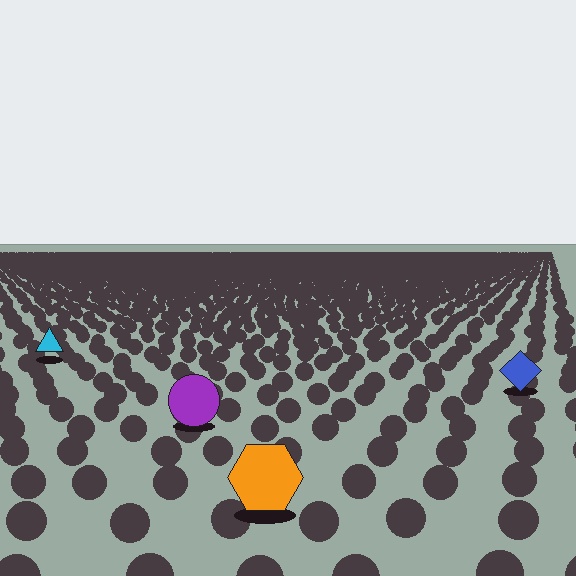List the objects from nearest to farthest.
From nearest to farthest: the orange hexagon, the purple circle, the blue diamond, the cyan triangle.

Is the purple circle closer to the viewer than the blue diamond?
Yes. The purple circle is closer — you can tell from the texture gradient: the ground texture is coarser near it.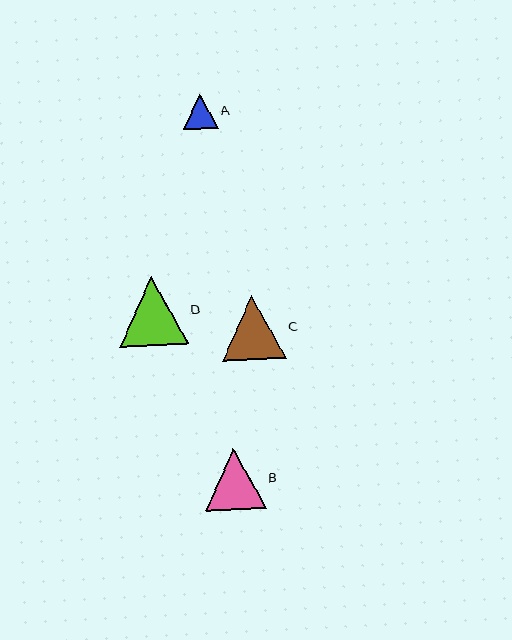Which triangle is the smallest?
Triangle A is the smallest with a size of approximately 35 pixels.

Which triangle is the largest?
Triangle D is the largest with a size of approximately 69 pixels.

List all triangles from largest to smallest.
From largest to smallest: D, C, B, A.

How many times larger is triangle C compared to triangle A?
Triangle C is approximately 1.8 times the size of triangle A.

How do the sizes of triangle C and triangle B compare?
Triangle C and triangle B are approximately the same size.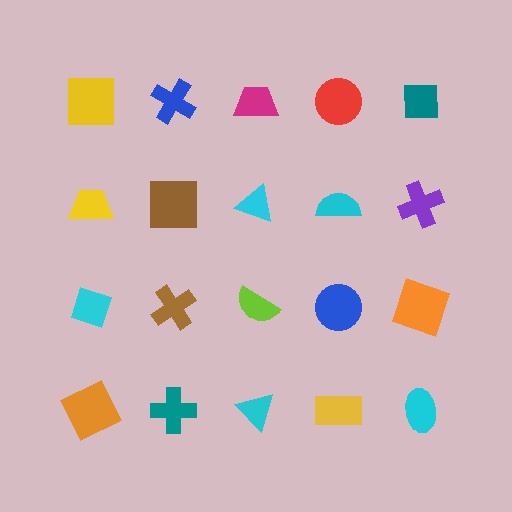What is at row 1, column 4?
A red circle.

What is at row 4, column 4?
A yellow rectangle.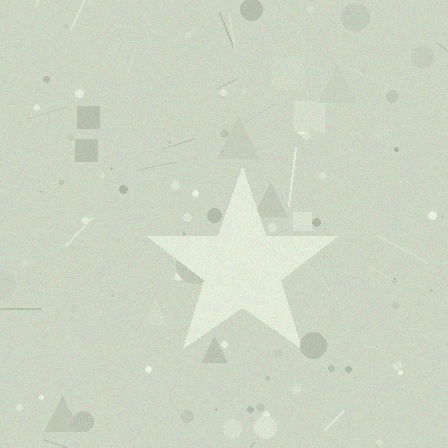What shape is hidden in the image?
A star is hidden in the image.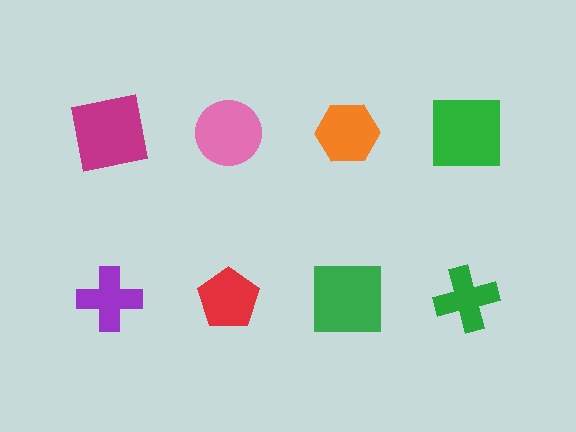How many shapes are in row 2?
4 shapes.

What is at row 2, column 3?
A green square.